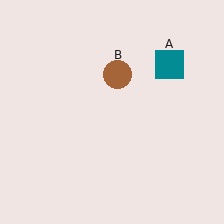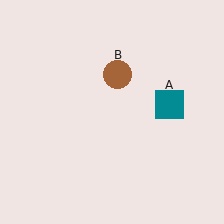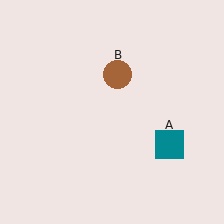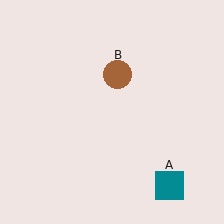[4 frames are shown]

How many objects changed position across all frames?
1 object changed position: teal square (object A).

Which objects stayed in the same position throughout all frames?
Brown circle (object B) remained stationary.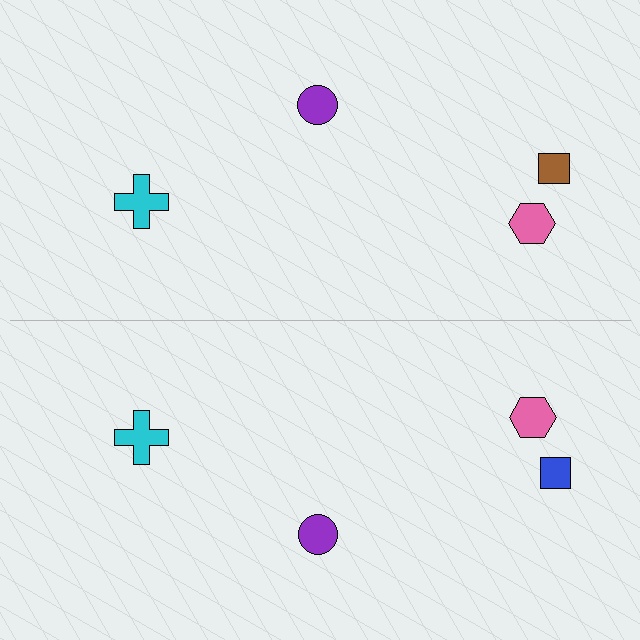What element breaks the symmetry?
The blue square on the bottom side breaks the symmetry — its mirror counterpart is brown.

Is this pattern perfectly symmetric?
No, the pattern is not perfectly symmetric. The blue square on the bottom side breaks the symmetry — its mirror counterpart is brown.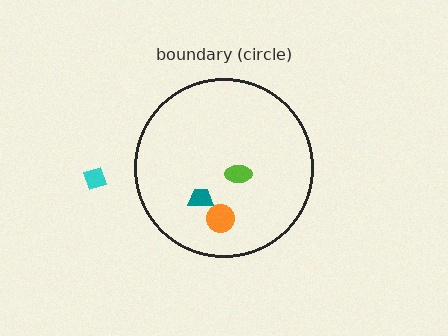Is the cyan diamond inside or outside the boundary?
Outside.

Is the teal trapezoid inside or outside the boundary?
Inside.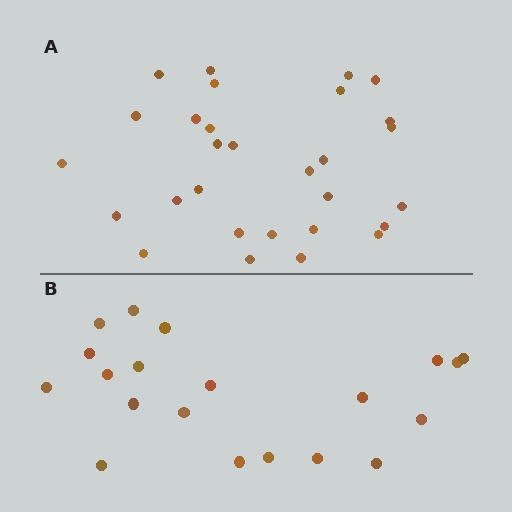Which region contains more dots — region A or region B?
Region A (the top region) has more dots.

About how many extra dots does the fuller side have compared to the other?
Region A has roughly 8 or so more dots than region B.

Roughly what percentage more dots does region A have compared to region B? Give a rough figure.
About 45% more.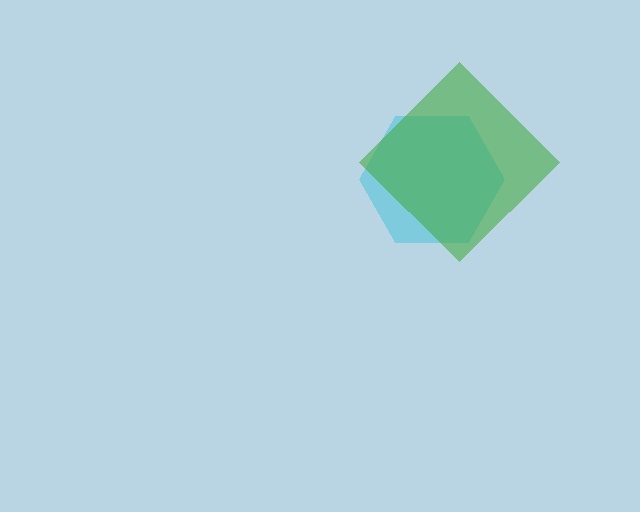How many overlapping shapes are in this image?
There are 2 overlapping shapes in the image.